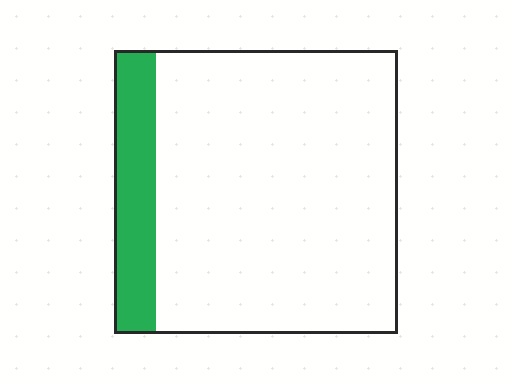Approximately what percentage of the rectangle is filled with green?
Approximately 15%.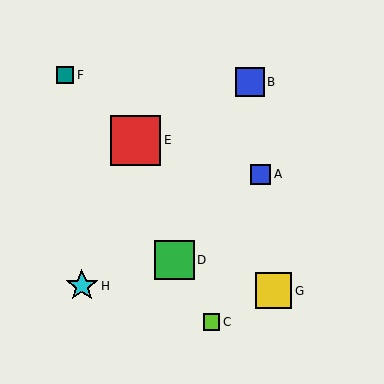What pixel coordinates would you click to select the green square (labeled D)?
Click at (174, 260) to select the green square D.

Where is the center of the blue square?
The center of the blue square is at (261, 174).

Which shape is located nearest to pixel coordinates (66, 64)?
The teal square (labeled F) at (65, 75) is nearest to that location.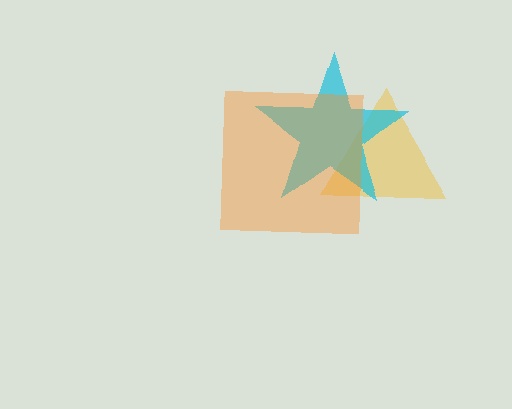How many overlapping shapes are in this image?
There are 3 overlapping shapes in the image.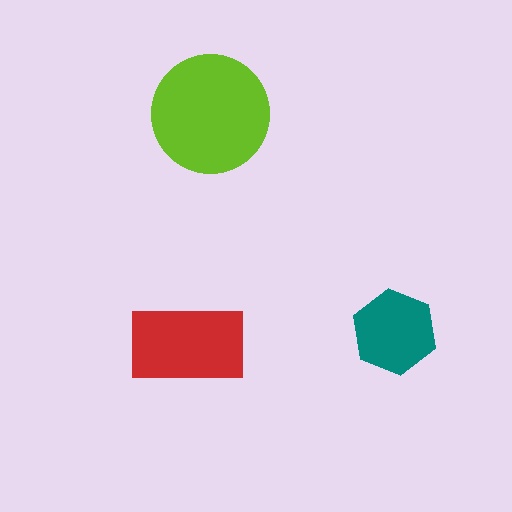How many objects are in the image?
There are 3 objects in the image.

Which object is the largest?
The lime circle.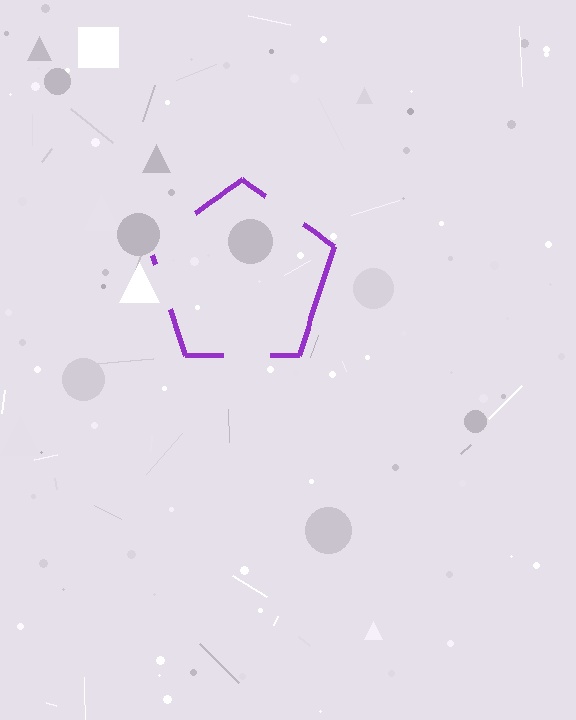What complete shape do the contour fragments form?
The contour fragments form a pentagon.